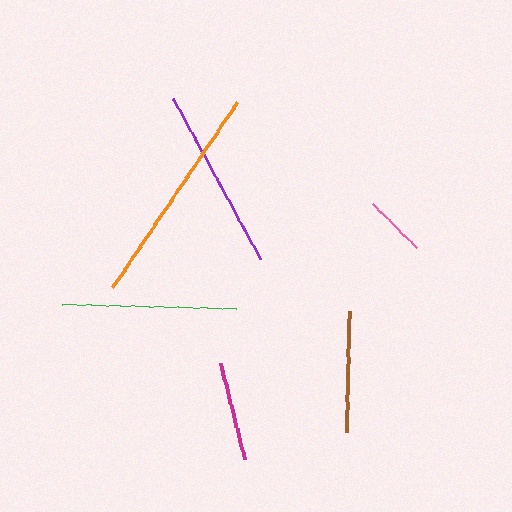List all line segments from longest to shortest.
From longest to shortest: orange, purple, green, brown, magenta, pink.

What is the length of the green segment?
The green segment is approximately 174 pixels long.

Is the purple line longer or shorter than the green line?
The purple line is longer than the green line.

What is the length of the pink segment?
The pink segment is approximately 62 pixels long.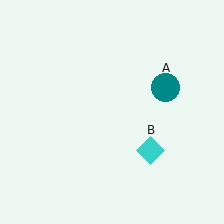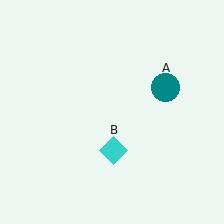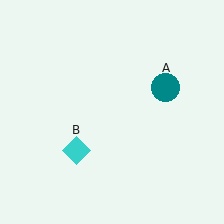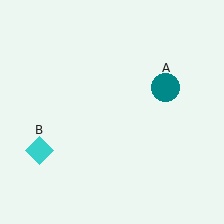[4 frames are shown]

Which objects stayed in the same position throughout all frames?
Teal circle (object A) remained stationary.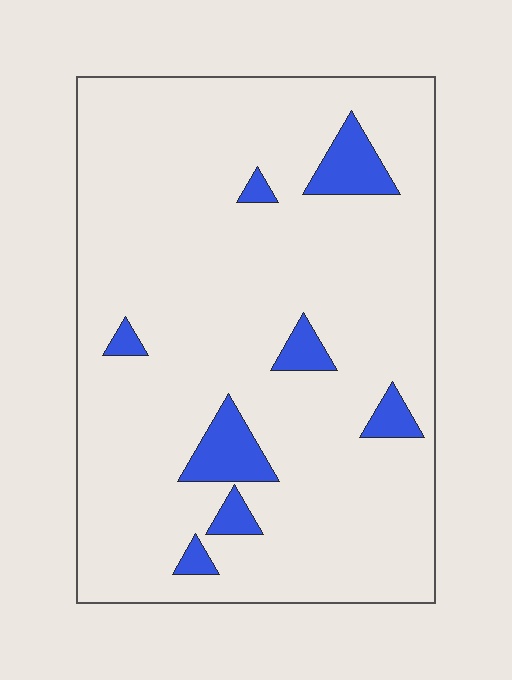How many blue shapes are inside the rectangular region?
8.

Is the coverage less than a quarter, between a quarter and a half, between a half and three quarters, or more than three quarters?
Less than a quarter.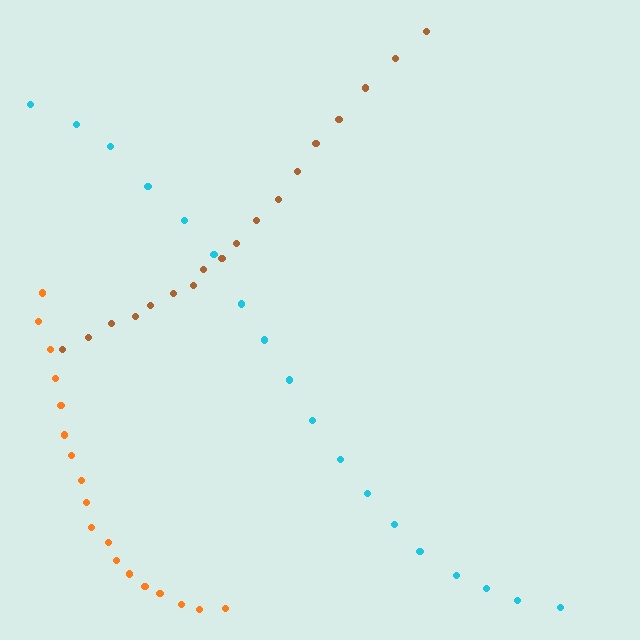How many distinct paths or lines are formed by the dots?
There are 3 distinct paths.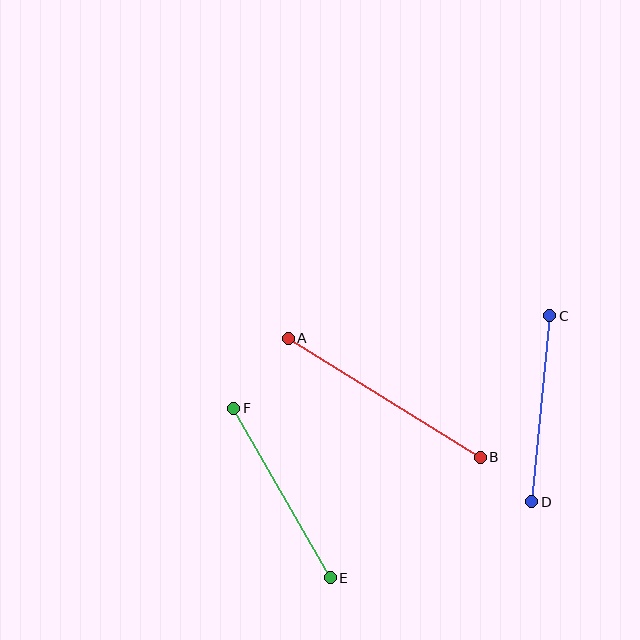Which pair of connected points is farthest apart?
Points A and B are farthest apart.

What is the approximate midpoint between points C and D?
The midpoint is at approximately (541, 409) pixels.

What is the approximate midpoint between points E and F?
The midpoint is at approximately (282, 493) pixels.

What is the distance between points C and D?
The distance is approximately 187 pixels.